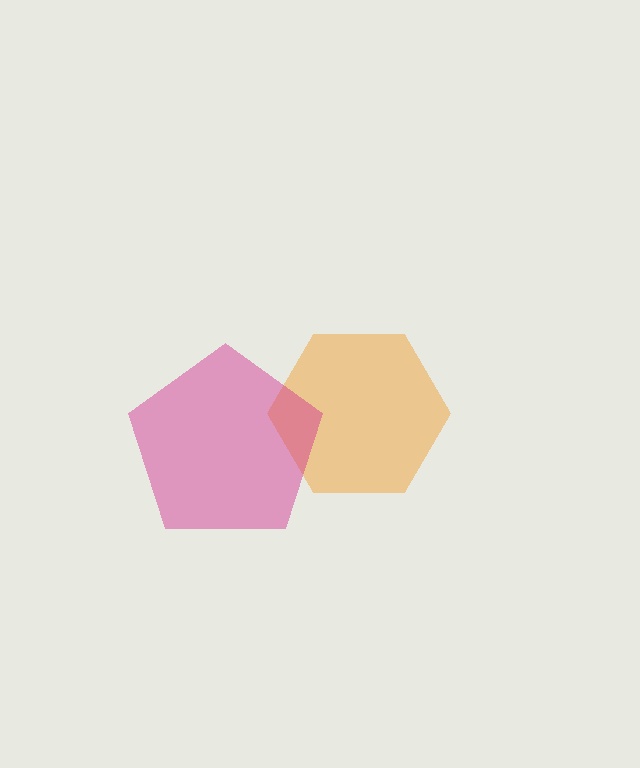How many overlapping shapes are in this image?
There are 2 overlapping shapes in the image.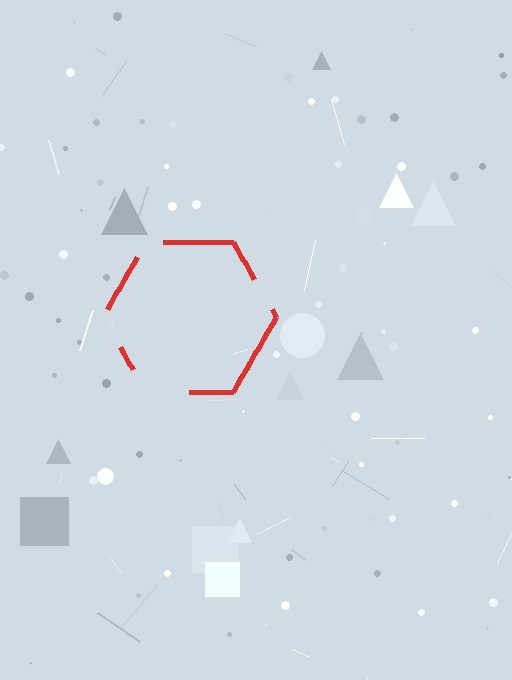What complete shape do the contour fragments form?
The contour fragments form a hexagon.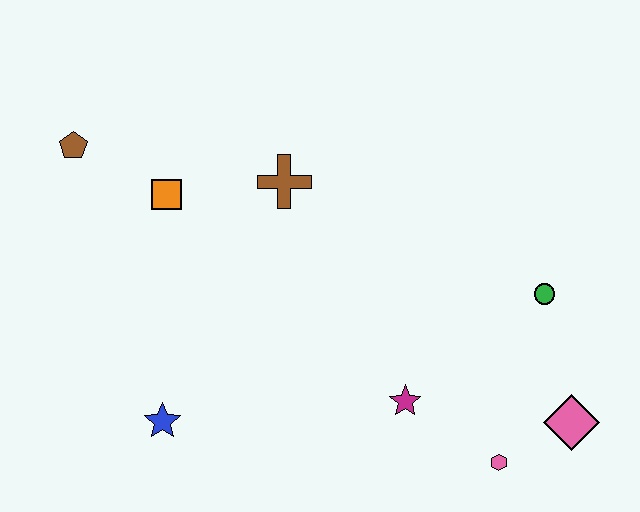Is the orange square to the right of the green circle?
No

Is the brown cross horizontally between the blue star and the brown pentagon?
No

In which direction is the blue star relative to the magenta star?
The blue star is to the left of the magenta star.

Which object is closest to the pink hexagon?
The pink diamond is closest to the pink hexagon.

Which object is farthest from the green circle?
The brown pentagon is farthest from the green circle.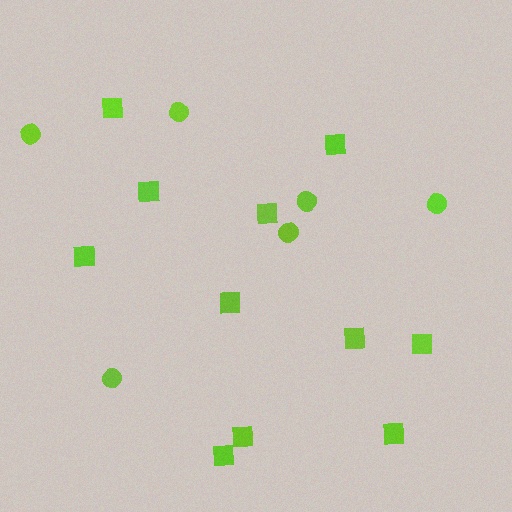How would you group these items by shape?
There are 2 groups: one group of squares (11) and one group of circles (6).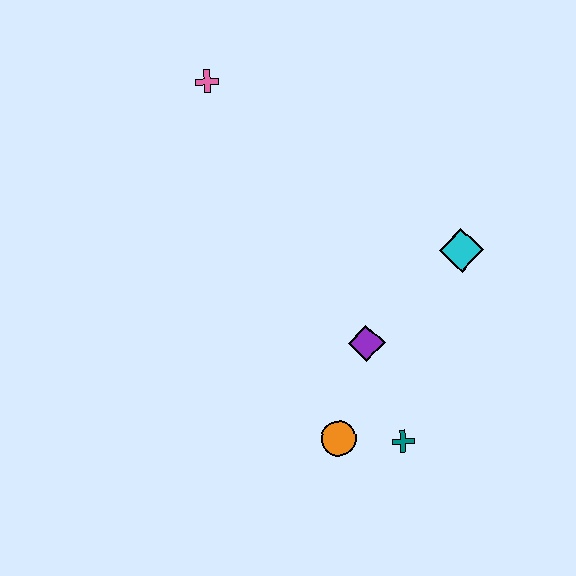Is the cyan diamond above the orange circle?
Yes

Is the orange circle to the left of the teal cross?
Yes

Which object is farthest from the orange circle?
The pink cross is farthest from the orange circle.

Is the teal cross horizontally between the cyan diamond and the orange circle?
Yes